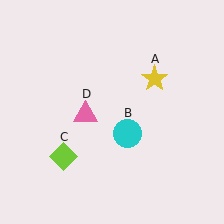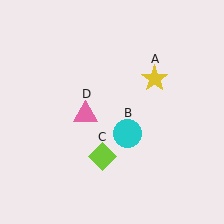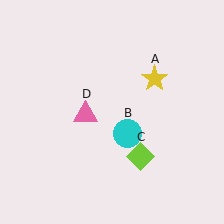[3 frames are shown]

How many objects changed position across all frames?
1 object changed position: lime diamond (object C).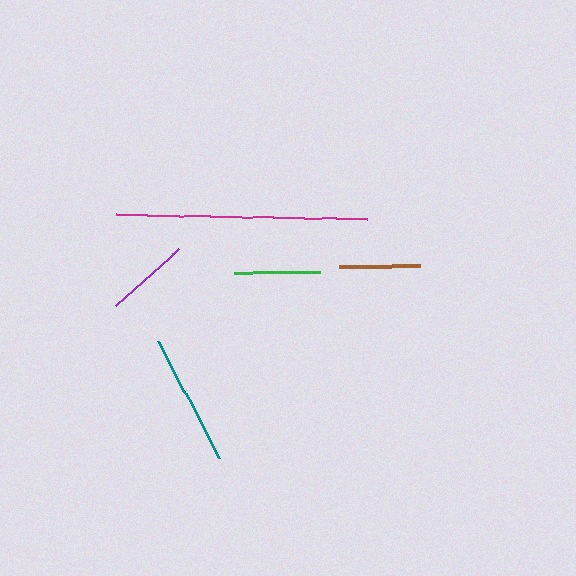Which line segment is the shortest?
The brown line is the shortest at approximately 81 pixels.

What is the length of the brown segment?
The brown segment is approximately 81 pixels long.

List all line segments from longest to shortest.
From longest to shortest: magenta, teal, green, purple, brown.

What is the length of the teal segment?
The teal segment is approximately 133 pixels long.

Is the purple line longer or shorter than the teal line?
The teal line is longer than the purple line.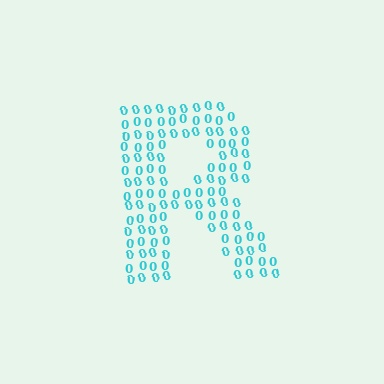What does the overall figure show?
The overall figure shows the letter R.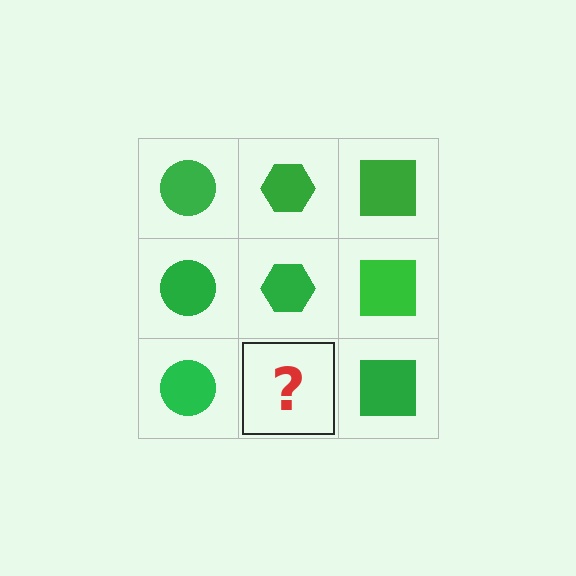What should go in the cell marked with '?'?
The missing cell should contain a green hexagon.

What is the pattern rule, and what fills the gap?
The rule is that each column has a consistent shape. The gap should be filled with a green hexagon.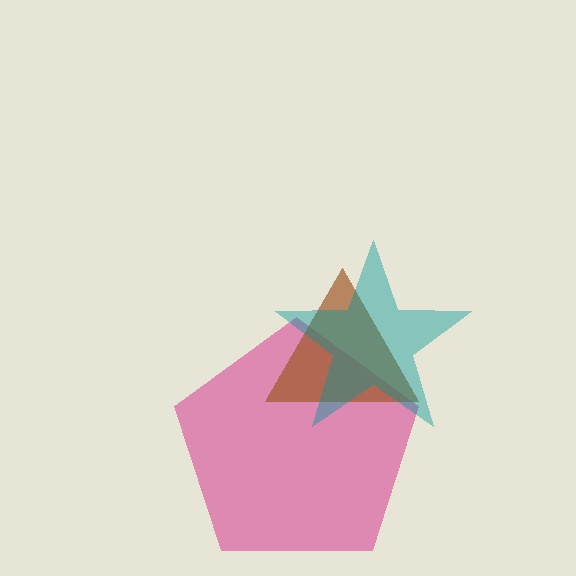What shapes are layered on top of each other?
The layered shapes are: a pink pentagon, a brown triangle, a teal star.